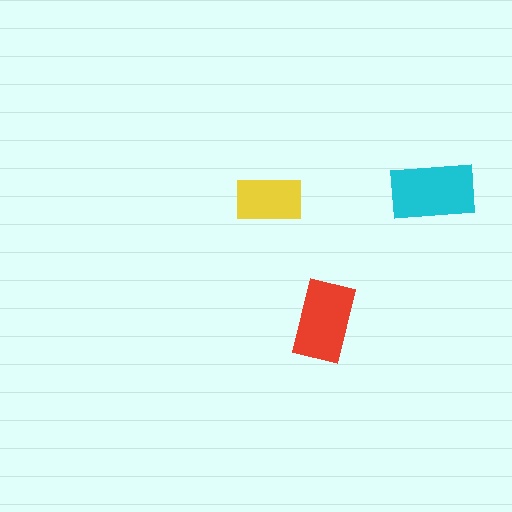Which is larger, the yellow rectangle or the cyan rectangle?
The cyan one.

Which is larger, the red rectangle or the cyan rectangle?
The cyan one.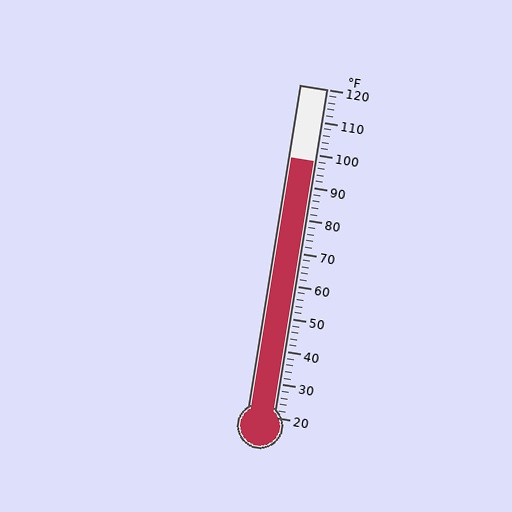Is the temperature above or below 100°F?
The temperature is below 100°F.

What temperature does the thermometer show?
The thermometer shows approximately 98°F.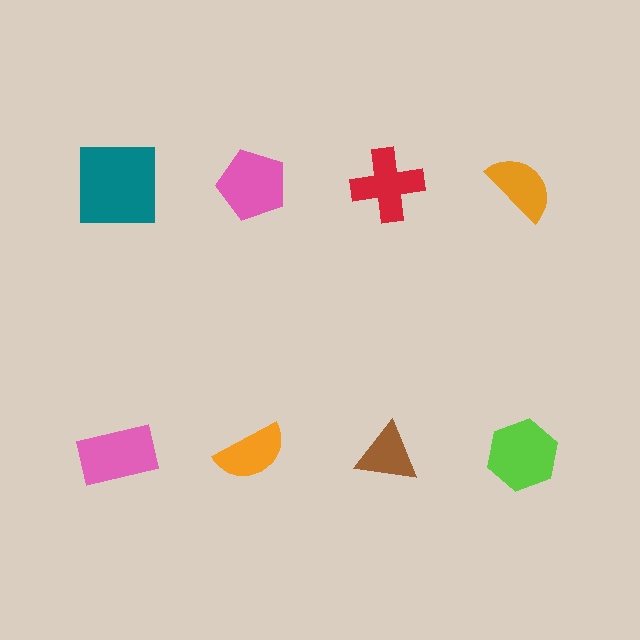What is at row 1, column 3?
A red cross.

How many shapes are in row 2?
4 shapes.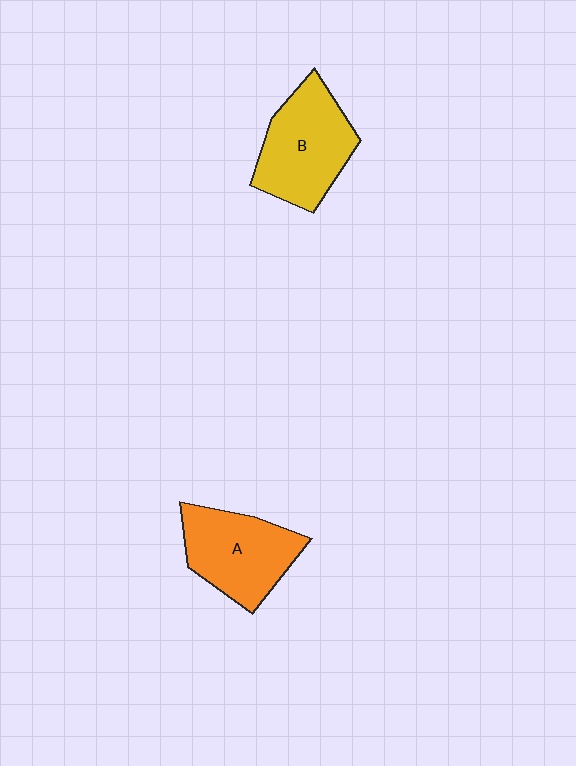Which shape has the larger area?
Shape B (yellow).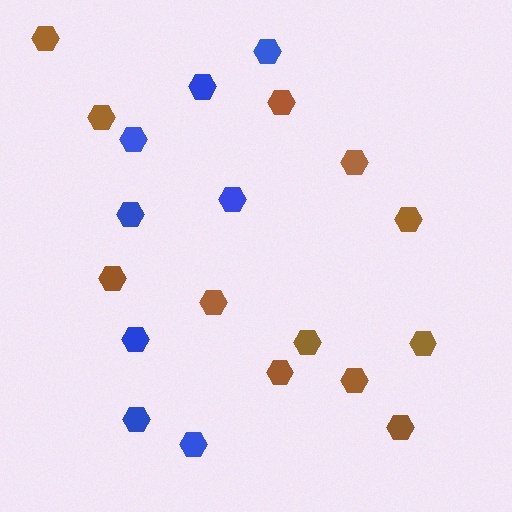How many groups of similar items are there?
There are 2 groups: one group of blue hexagons (8) and one group of brown hexagons (12).